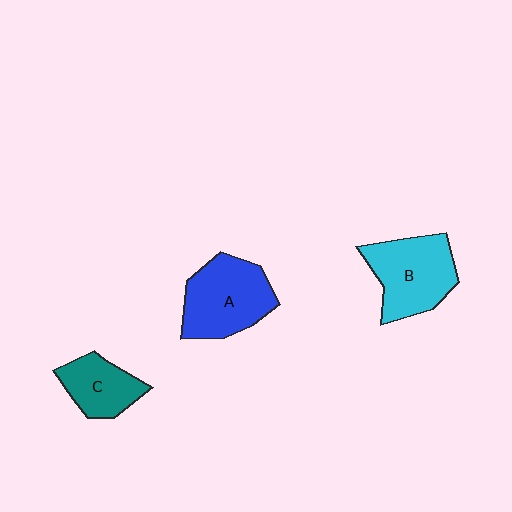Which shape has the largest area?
Shape A (blue).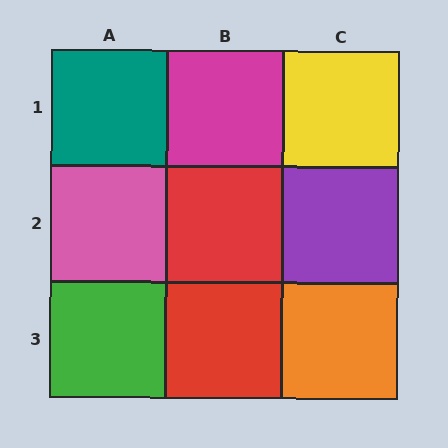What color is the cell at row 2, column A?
Pink.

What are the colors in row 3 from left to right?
Green, red, orange.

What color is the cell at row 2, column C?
Purple.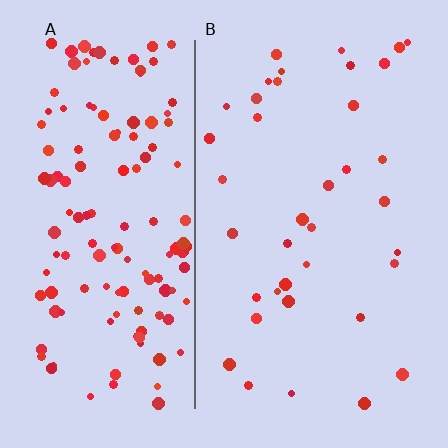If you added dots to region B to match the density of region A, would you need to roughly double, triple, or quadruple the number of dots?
Approximately quadruple.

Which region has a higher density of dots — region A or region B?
A (the left).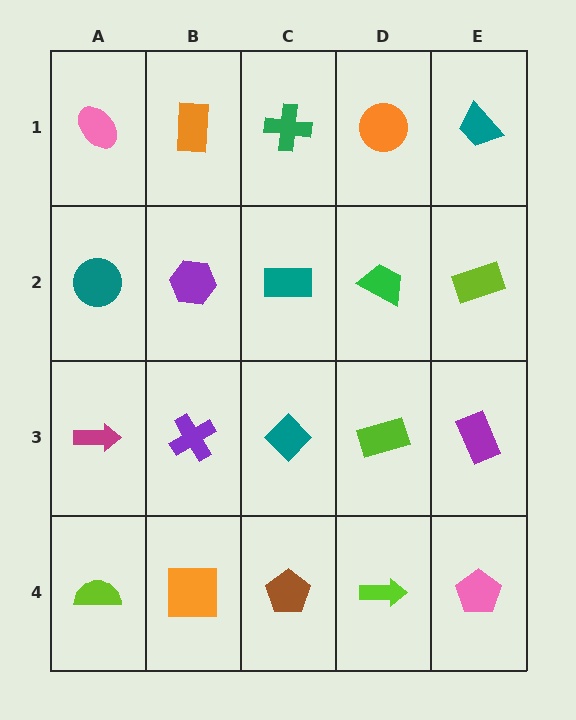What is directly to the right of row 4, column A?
An orange square.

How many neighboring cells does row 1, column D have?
3.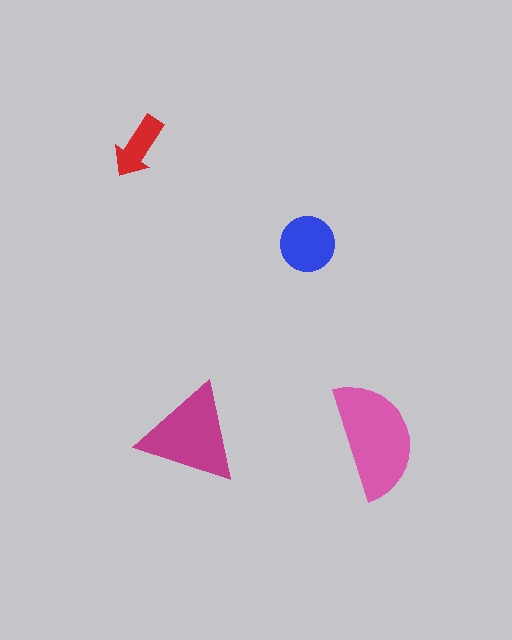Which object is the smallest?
The red arrow.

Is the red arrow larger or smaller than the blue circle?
Smaller.